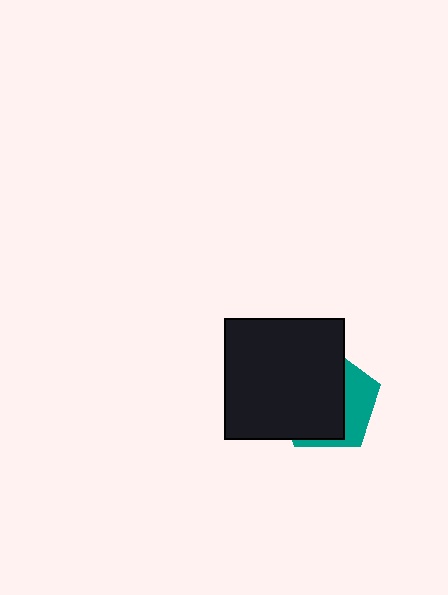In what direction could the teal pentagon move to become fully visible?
The teal pentagon could move right. That would shift it out from behind the black square entirely.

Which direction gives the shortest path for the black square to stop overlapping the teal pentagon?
Moving left gives the shortest separation.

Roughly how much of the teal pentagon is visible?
A small part of it is visible (roughly 33%).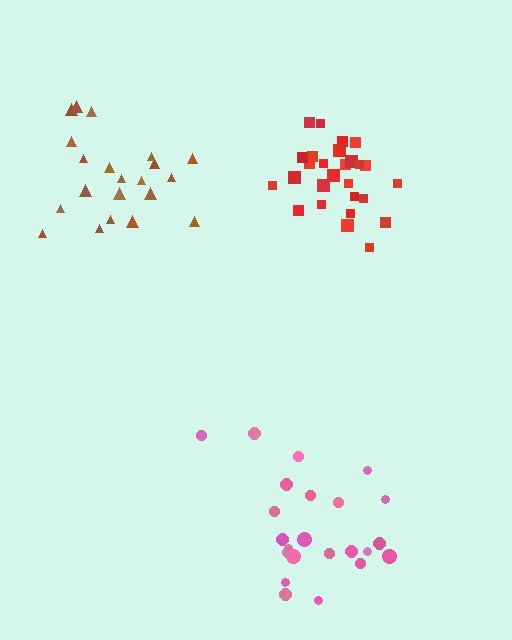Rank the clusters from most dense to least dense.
red, pink, brown.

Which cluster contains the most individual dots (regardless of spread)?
Red (28).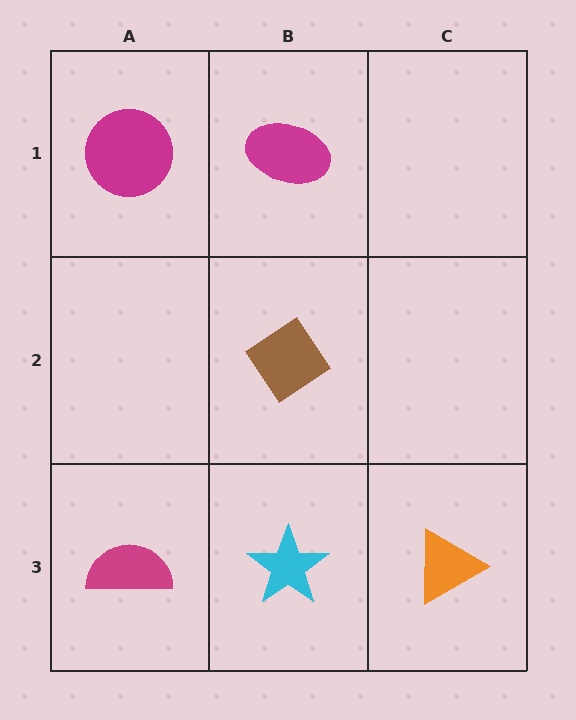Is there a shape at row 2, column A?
No, that cell is empty.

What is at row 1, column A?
A magenta circle.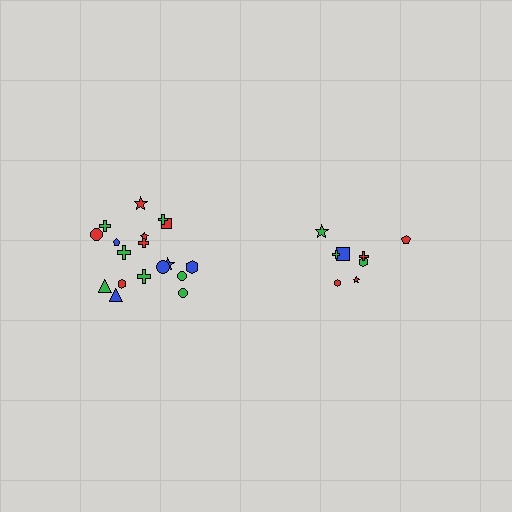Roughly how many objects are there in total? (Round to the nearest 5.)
Roughly 25 objects in total.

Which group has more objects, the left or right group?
The left group.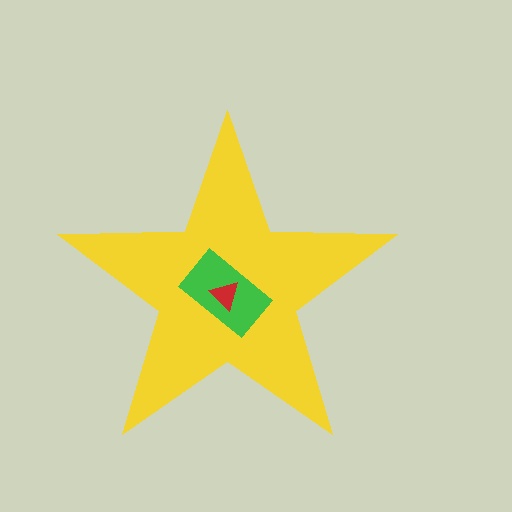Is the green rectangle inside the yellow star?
Yes.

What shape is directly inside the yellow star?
The green rectangle.